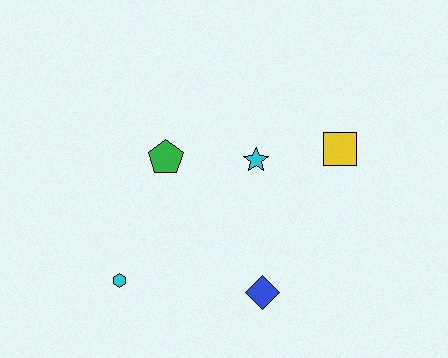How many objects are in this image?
There are 5 objects.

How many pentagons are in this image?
There is 1 pentagon.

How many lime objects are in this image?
There are no lime objects.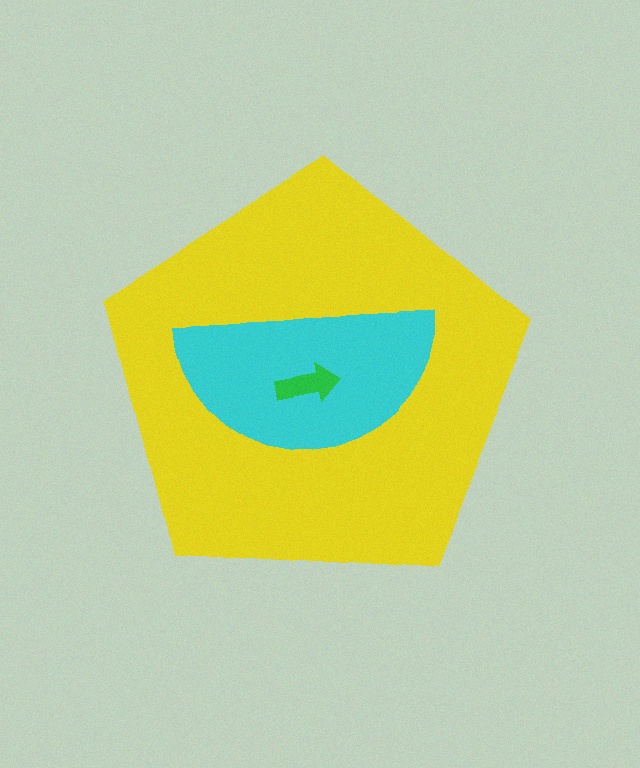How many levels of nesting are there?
3.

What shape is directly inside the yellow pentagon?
The cyan semicircle.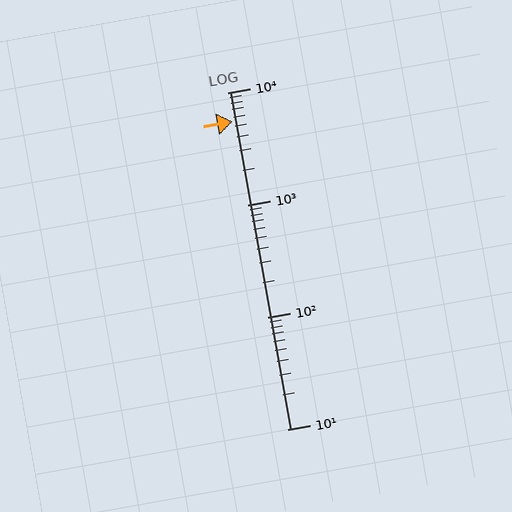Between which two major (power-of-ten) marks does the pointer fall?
The pointer is between 1000 and 10000.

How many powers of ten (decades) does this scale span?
The scale spans 3 decades, from 10 to 10000.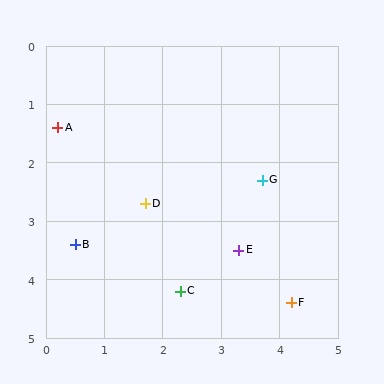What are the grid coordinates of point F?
Point F is at approximately (4.2, 4.4).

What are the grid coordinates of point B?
Point B is at approximately (0.5, 3.4).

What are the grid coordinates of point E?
Point E is at approximately (3.3, 3.5).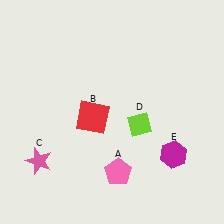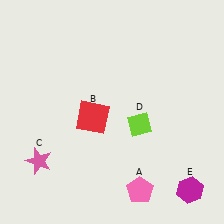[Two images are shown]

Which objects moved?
The objects that moved are: the pink pentagon (A), the magenta hexagon (E).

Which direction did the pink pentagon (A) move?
The pink pentagon (A) moved right.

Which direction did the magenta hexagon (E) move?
The magenta hexagon (E) moved down.